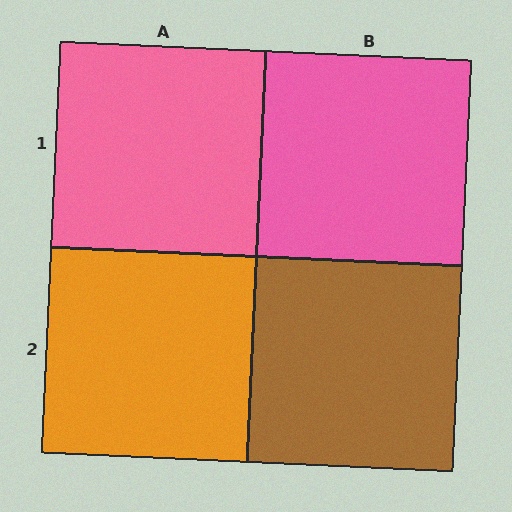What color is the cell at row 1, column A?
Pink.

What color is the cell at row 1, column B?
Pink.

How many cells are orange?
1 cell is orange.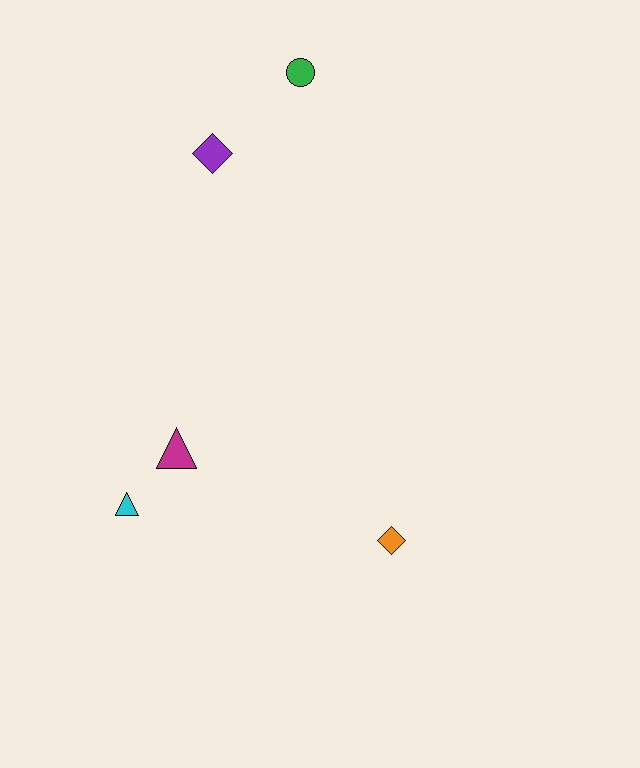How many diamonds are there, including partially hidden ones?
There are 2 diamonds.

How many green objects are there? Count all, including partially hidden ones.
There is 1 green object.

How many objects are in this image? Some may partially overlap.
There are 5 objects.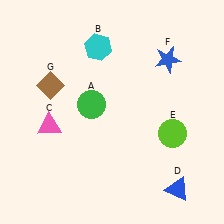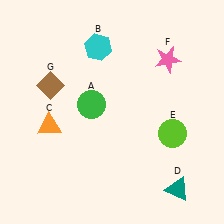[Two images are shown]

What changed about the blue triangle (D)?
In Image 1, D is blue. In Image 2, it changed to teal.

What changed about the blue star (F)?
In Image 1, F is blue. In Image 2, it changed to pink.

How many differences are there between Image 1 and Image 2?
There are 3 differences between the two images.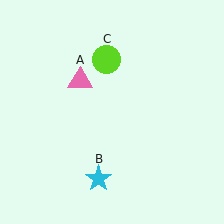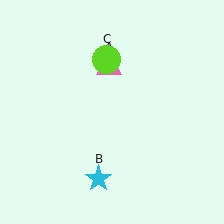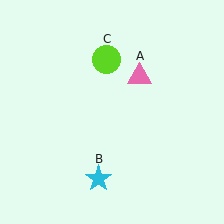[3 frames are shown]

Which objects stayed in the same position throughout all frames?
Cyan star (object B) and lime circle (object C) remained stationary.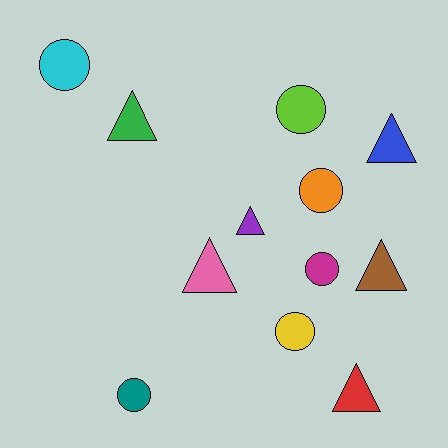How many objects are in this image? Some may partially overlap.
There are 12 objects.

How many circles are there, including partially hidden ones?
There are 6 circles.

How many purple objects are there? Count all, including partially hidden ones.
There is 1 purple object.